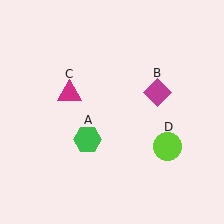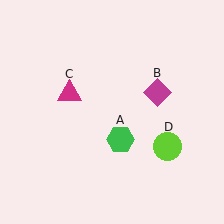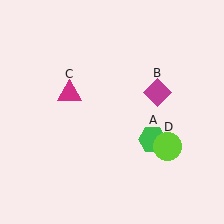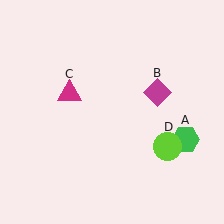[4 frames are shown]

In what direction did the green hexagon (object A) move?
The green hexagon (object A) moved right.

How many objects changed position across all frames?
1 object changed position: green hexagon (object A).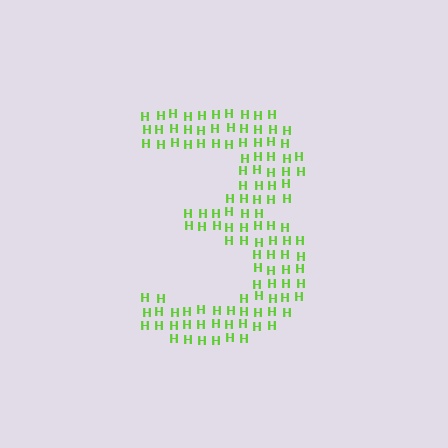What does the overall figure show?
The overall figure shows the digit 3.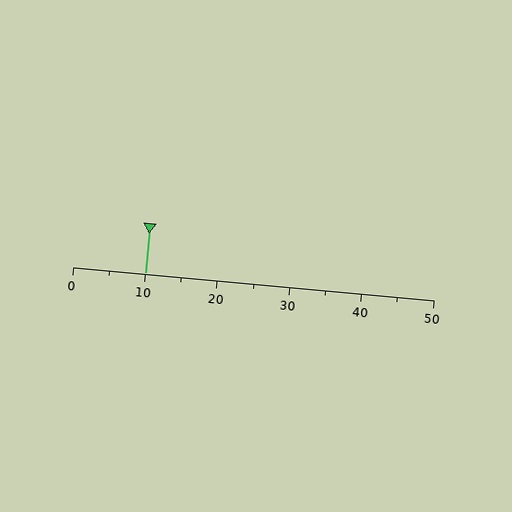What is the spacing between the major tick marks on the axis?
The major ticks are spaced 10 apart.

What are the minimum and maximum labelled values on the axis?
The axis runs from 0 to 50.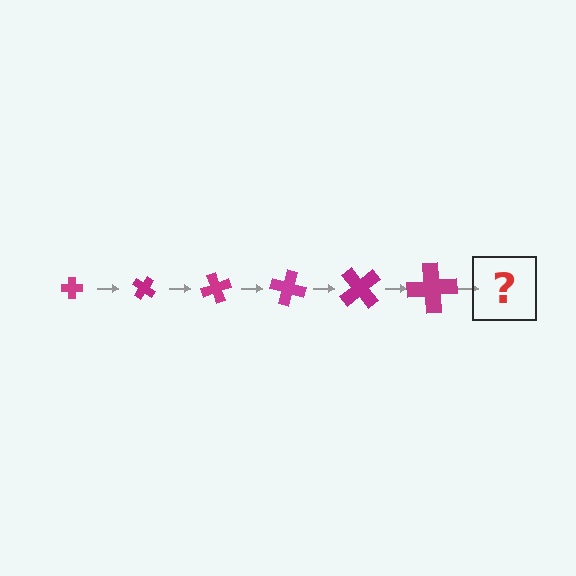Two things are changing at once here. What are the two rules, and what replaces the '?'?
The two rules are that the cross grows larger each step and it rotates 35 degrees each step. The '?' should be a cross, larger than the previous one and rotated 210 degrees from the start.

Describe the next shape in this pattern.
It should be a cross, larger than the previous one and rotated 210 degrees from the start.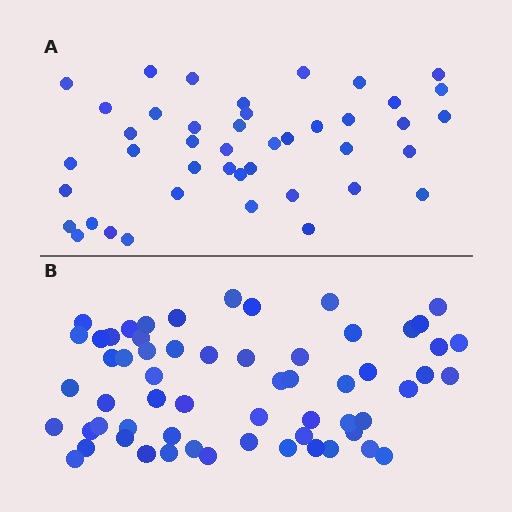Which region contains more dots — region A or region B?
Region B (the bottom region) has more dots.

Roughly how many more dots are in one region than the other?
Region B has approximately 15 more dots than region A.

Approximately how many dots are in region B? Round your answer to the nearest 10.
About 60 dots.